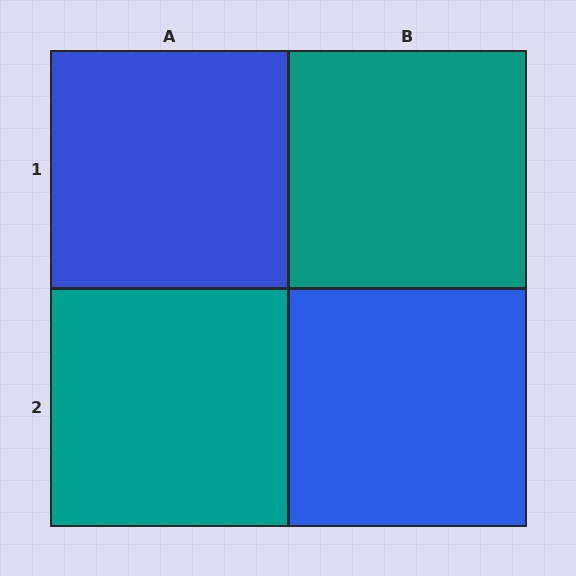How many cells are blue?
2 cells are blue.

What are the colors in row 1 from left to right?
Blue, teal.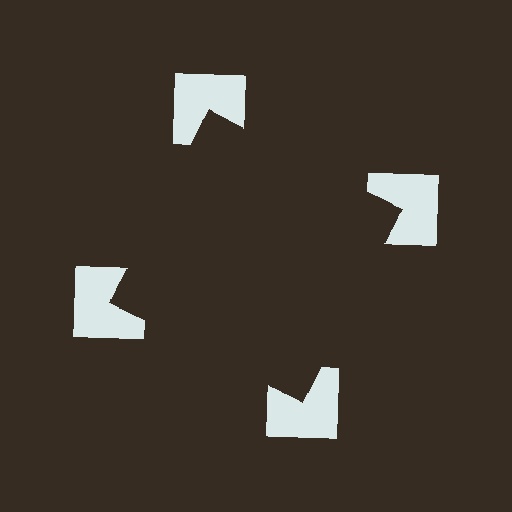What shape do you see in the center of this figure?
An illusory square — its edges are inferred from the aligned wedge cuts in the notched squares, not physically drawn.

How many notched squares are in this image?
There are 4 — one at each vertex of the illusory square.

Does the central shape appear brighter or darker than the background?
It typically appears slightly darker than the background, even though no actual brightness change is drawn.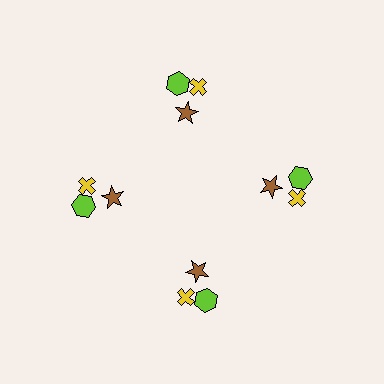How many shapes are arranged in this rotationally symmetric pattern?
There are 12 shapes, arranged in 4 groups of 3.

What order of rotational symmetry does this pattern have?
This pattern has 4-fold rotational symmetry.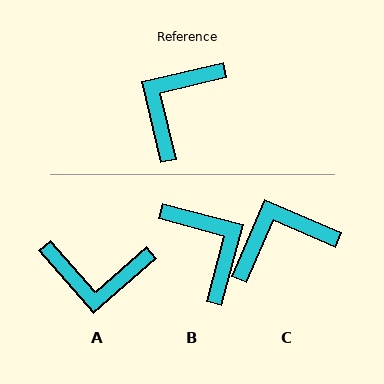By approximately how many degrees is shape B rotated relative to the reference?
Approximately 118 degrees clockwise.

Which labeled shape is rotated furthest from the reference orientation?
A, about 118 degrees away.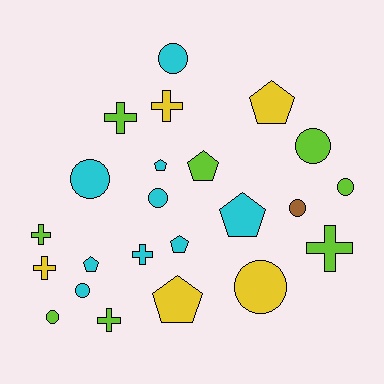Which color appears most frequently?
Cyan, with 9 objects.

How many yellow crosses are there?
There are 2 yellow crosses.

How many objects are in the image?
There are 23 objects.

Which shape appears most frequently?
Circle, with 9 objects.